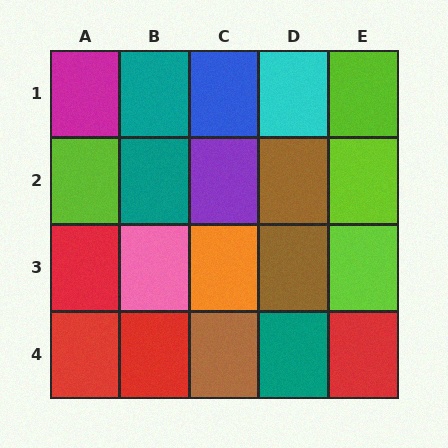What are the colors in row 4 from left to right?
Red, red, brown, teal, red.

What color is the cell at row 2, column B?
Teal.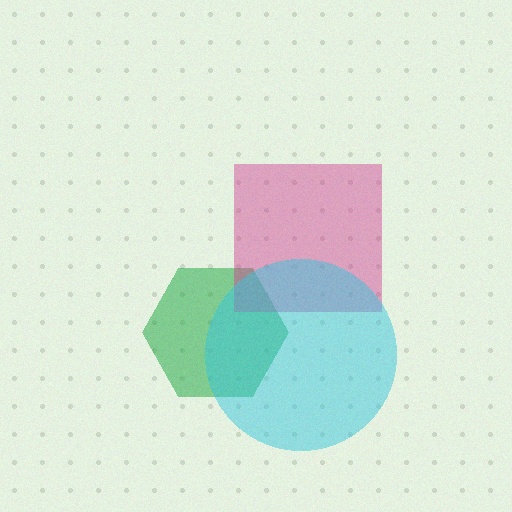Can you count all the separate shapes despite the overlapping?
Yes, there are 3 separate shapes.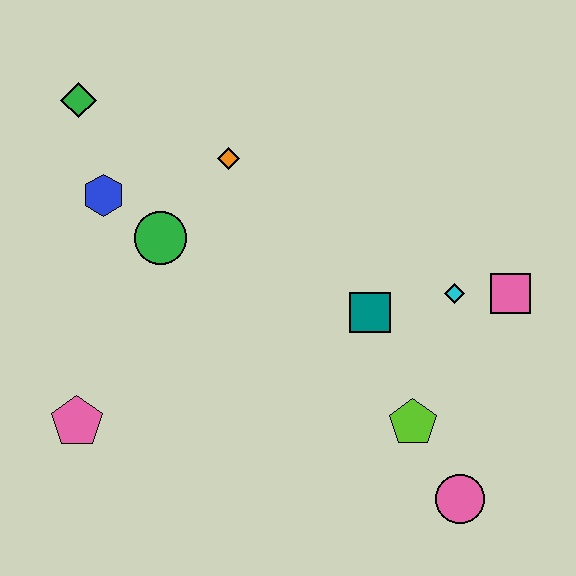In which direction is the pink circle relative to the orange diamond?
The pink circle is below the orange diamond.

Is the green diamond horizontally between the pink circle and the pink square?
No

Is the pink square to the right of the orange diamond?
Yes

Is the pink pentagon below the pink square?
Yes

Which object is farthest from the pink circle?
The green diamond is farthest from the pink circle.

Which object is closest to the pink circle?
The lime pentagon is closest to the pink circle.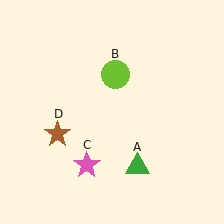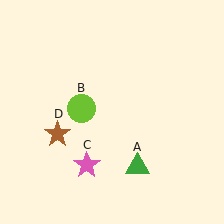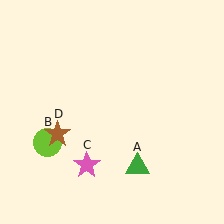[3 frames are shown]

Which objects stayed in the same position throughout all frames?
Green triangle (object A) and pink star (object C) and brown star (object D) remained stationary.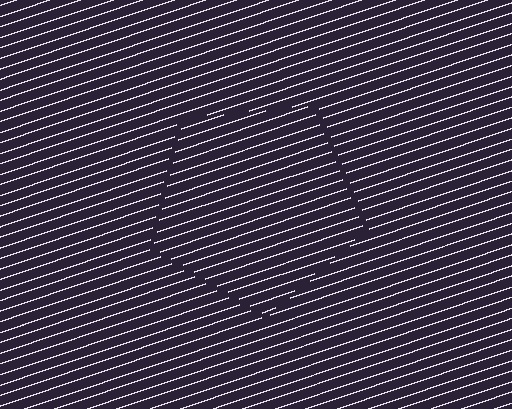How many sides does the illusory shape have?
5 sides — the line-ends trace a pentagon.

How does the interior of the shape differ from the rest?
The interior of the shape contains the same grating, shifted by half a period — the contour is defined by the phase discontinuity where line-ends from the inner and outer gratings abut.